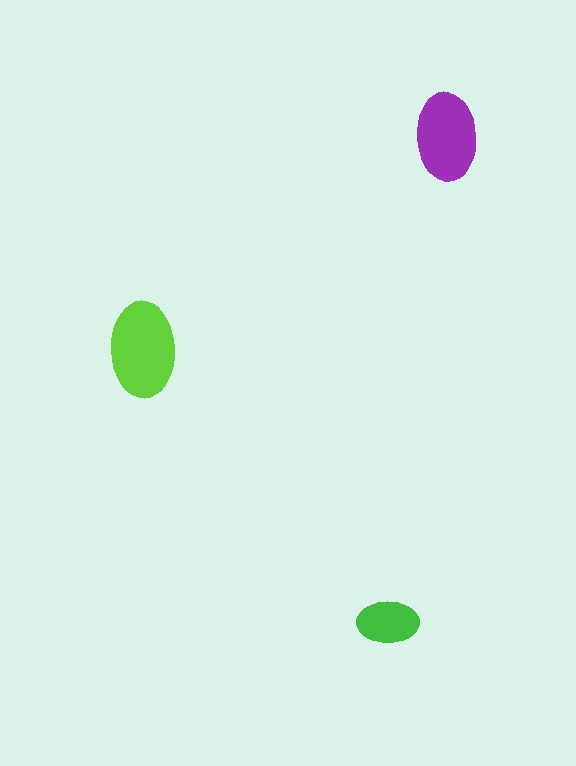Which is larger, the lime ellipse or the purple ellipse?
The lime one.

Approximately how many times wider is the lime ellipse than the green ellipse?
About 1.5 times wider.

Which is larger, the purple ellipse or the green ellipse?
The purple one.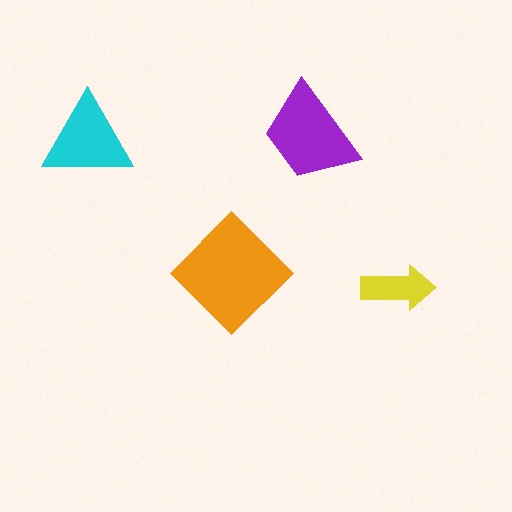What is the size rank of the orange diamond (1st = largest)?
1st.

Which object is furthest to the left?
The cyan triangle is leftmost.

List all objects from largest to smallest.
The orange diamond, the purple trapezoid, the cyan triangle, the yellow arrow.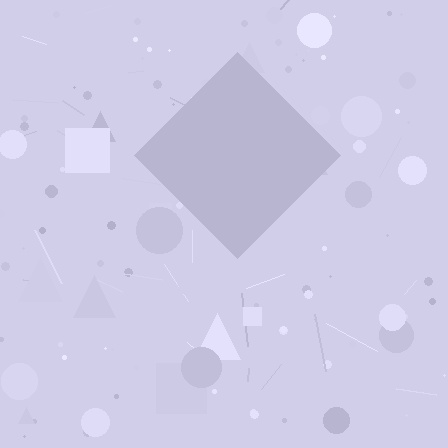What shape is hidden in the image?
A diamond is hidden in the image.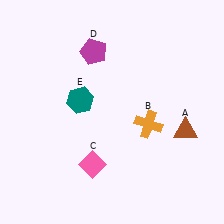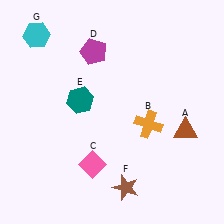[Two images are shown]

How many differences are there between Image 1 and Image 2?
There are 2 differences between the two images.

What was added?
A brown star (F), a cyan hexagon (G) were added in Image 2.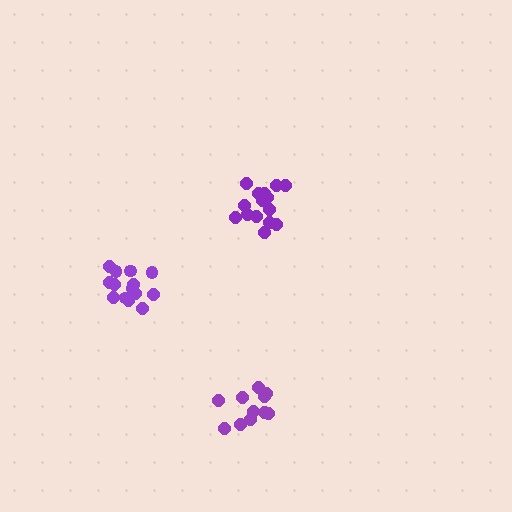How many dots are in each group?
Group 1: 14 dots, Group 2: 15 dots, Group 3: 11 dots (40 total).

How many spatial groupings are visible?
There are 3 spatial groupings.